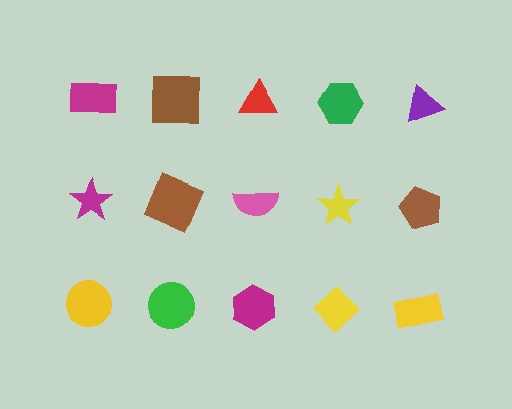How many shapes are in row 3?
5 shapes.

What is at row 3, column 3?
A magenta hexagon.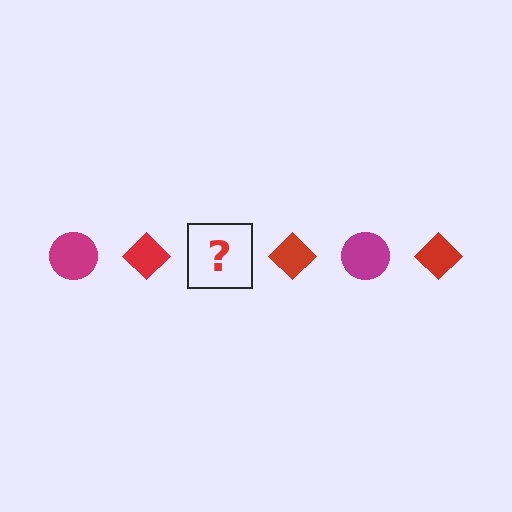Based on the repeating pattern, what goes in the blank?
The blank should be a magenta circle.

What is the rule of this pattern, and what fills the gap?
The rule is that the pattern alternates between magenta circle and red diamond. The gap should be filled with a magenta circle.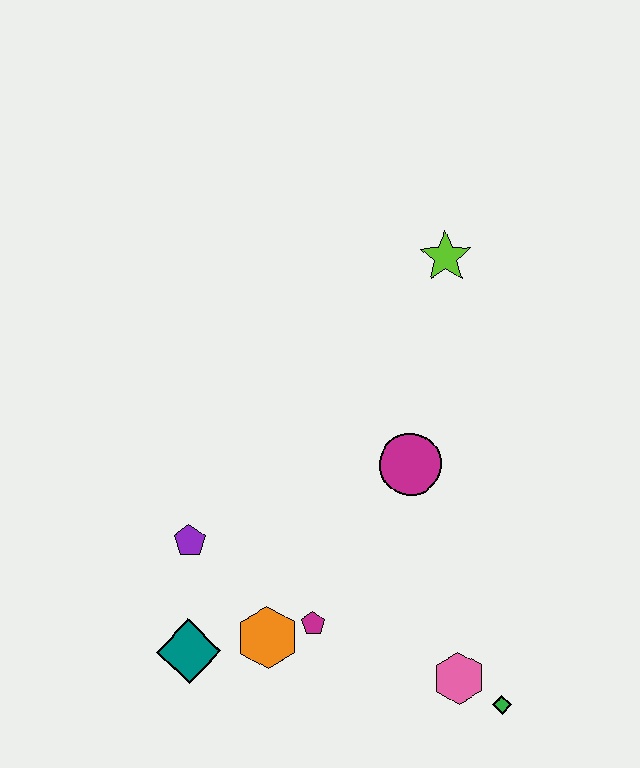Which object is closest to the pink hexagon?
The green diamond is closest to the pink hexagon.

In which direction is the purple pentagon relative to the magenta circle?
The purple pentagon is to the left of the magenta circle.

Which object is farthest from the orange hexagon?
The lime star is farthest from the orange hexagon.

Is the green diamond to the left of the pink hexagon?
No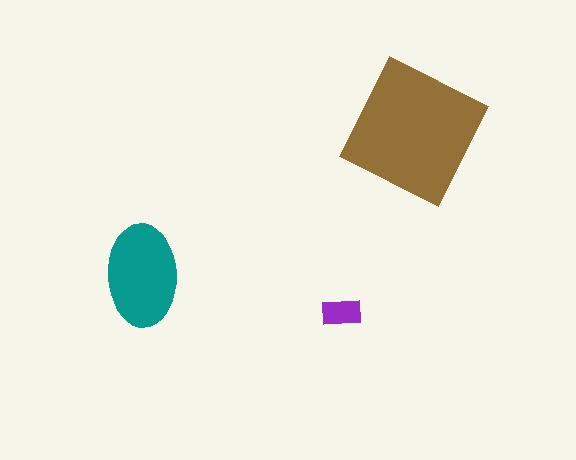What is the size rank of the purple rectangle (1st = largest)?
3rd.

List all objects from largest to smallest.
The brown square, the teal ellipse, the purple rectangle.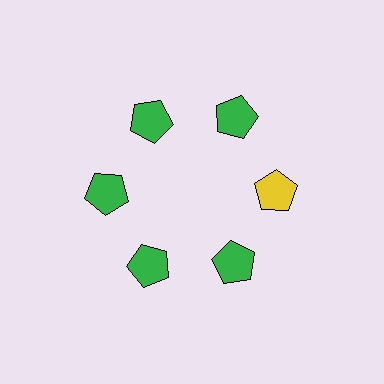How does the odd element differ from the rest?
It has a different color: yellow instead of green.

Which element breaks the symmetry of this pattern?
The yellow pentagon at roughly the 3 o'clock position breaks the symmetry. All other shapes are green pentagons.